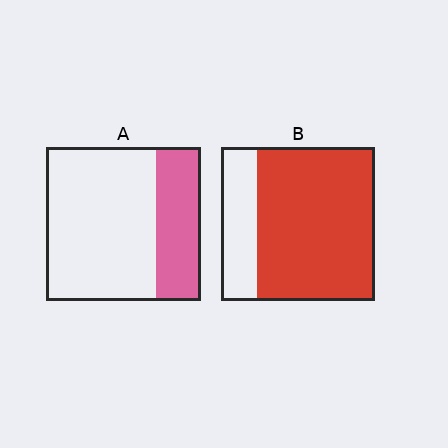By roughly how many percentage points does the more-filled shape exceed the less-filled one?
By roughly 50 percentage points (B over A).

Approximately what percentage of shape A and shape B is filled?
A is approximately 30% and B is approximately 75%.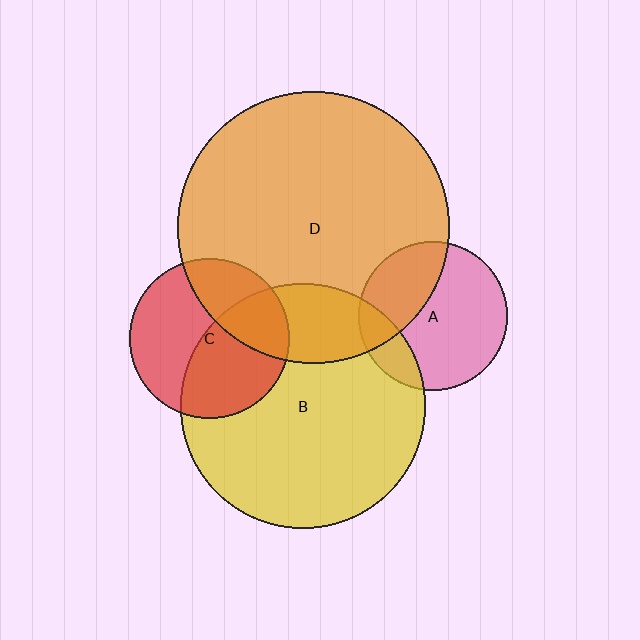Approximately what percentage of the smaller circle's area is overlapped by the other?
Approximately 30%.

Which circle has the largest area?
Circle D (orange).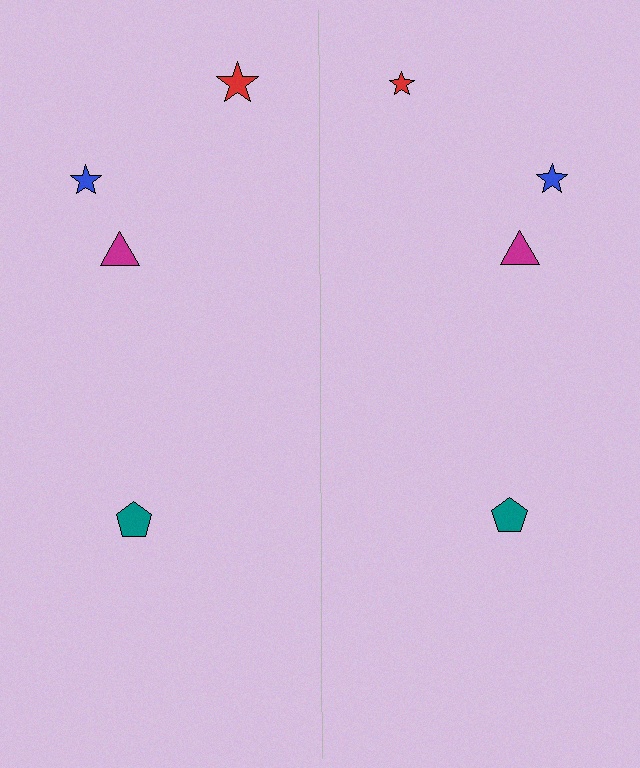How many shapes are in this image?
There are 8 shapes in this image.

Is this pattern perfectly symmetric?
No, the pattern is not perfectly symmetric. The red star on the right side has a different size than its mirror counterpart.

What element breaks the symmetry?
The red star on the right side has a different size than its mirror counterpart.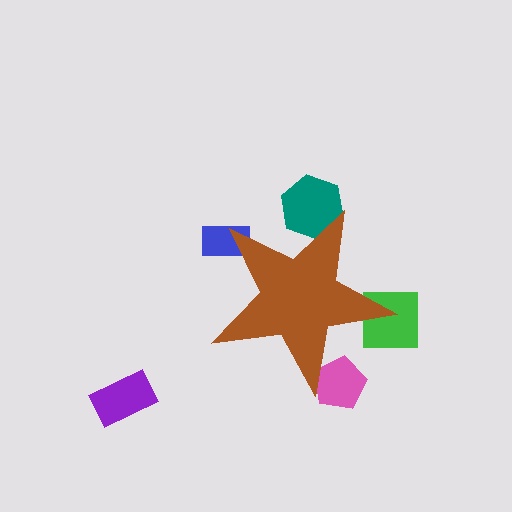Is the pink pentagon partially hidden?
Yes, the pink pentagon is partially hidden behind the brown star.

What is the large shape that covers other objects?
A brown star.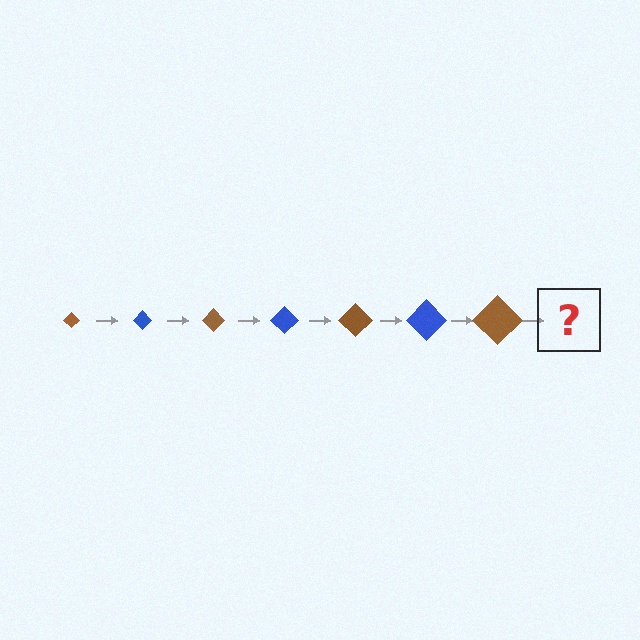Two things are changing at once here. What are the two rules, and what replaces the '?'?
The two rules are that the diamond grows larger each step and the color cycles through brown and blue. The '?' should be a blue diamond, larger than the previous one.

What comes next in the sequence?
The next element should be a blue diamond, larger than the previous one.